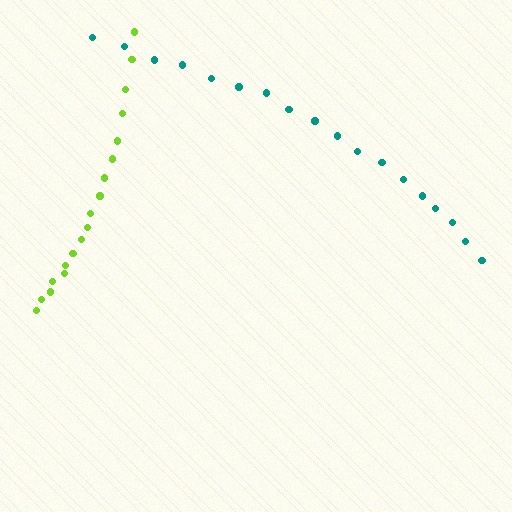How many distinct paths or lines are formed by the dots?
There are 2 distinct paths.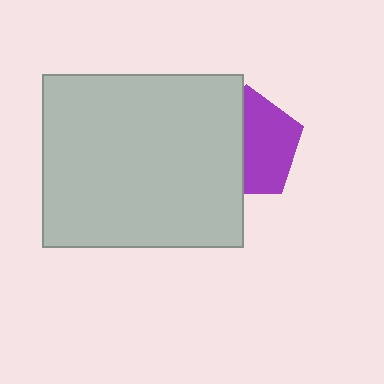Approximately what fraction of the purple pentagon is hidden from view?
Roughly 46% of the purple pentagon is hidden behind the light gray rectangle.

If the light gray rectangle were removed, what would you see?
You would see the complete purple pentagon.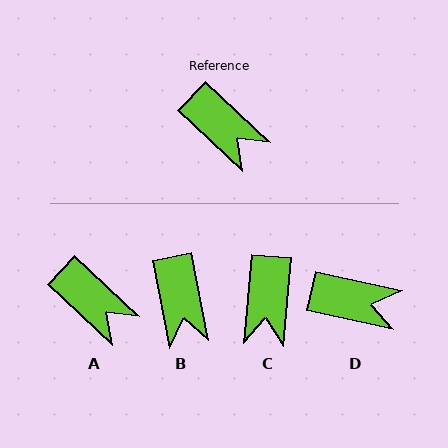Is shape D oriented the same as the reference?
No, it is off by about 31 degrees.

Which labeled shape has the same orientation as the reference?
A.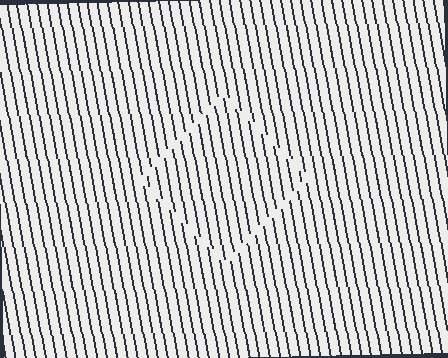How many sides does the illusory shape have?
4 sides — the line-ends trace a square.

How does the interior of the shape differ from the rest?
The interior of the shape contains the same grating, shifted by half a period — the contour is defined by the phase discontinuity where line-ends from the inner and outer gratings abut.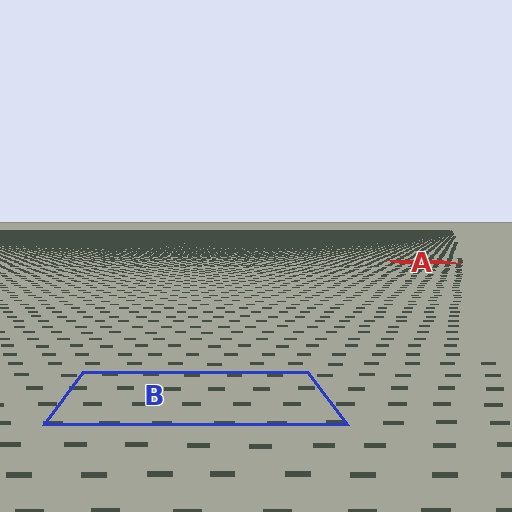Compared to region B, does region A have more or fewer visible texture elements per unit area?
Region A has more texture elements per unit area — they are packed more densely because it is farther away.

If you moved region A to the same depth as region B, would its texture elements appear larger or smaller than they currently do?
They would appear larger. At a closer depth, the same texture elements are projected at a bigger on-screen size.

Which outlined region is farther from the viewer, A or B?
Region A is farther from the viewer — the texture elements inside it appear smaller and more densely packed.